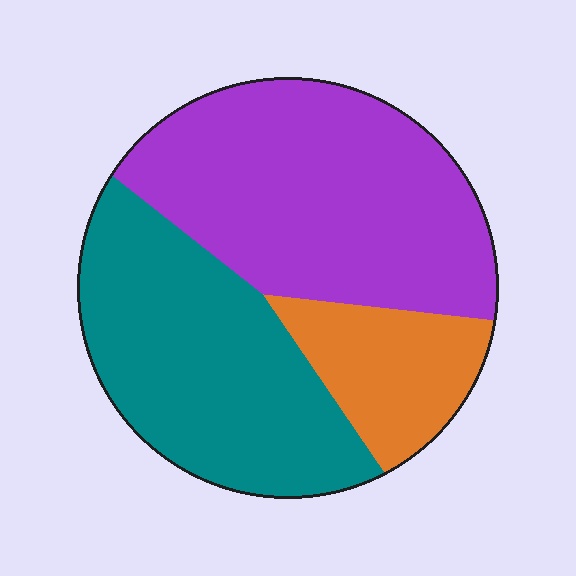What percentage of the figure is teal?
Teal takes up about three eighths (3/8) of the figure.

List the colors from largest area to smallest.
From largest to smallest: purple, teal, orange.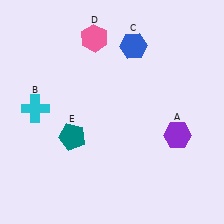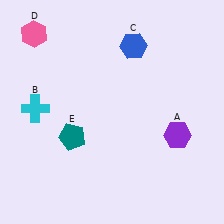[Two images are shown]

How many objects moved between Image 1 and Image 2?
1 object moved between the two images.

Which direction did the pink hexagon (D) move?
The pink hexagon (D) moved left.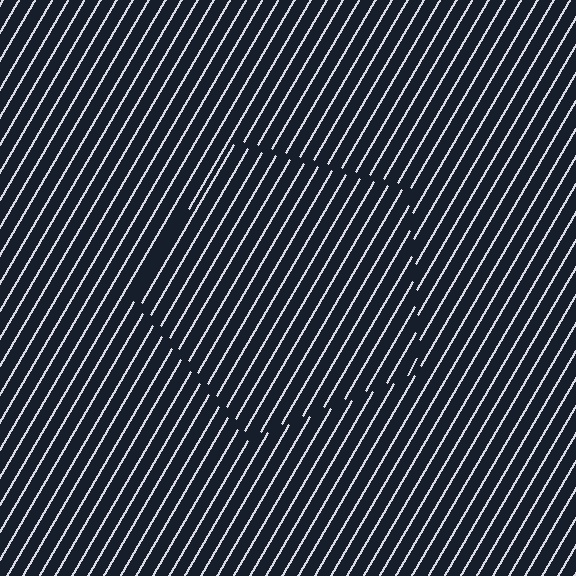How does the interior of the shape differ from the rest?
The interior of the shape contains the same grating, shifted by half a period — the contour is defined by the phase discontinuity where line-ends from the inner and outer gratings abut.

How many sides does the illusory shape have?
5 sides — the line-ends trace a pentagon.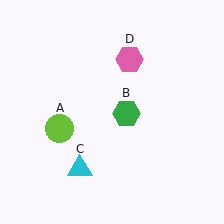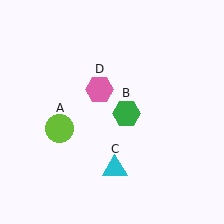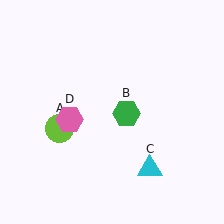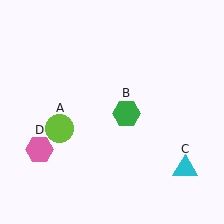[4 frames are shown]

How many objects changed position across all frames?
2 objects changed position: cyan triangle (object C), pink hexagon (object D).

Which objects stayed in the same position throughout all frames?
Lime circle (object A) and green hexagon (object B) remained stationary.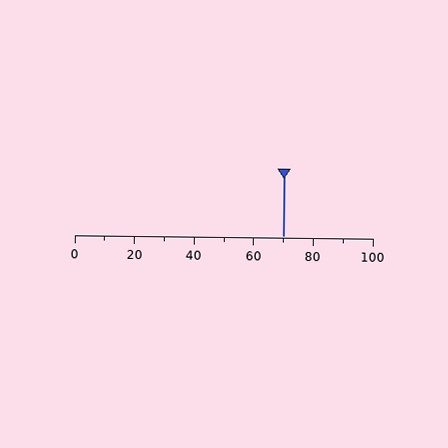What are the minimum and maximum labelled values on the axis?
The axis runs from 0 to 100.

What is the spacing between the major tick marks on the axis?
The major ticks are spaced 20 apart.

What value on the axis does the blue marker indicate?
The marker indicates approximately 70.